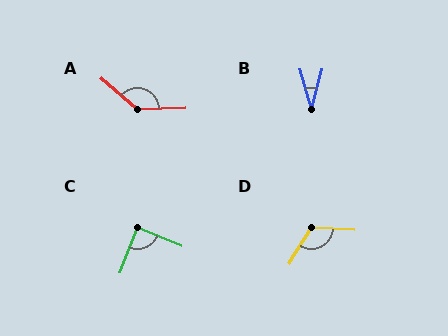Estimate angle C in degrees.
Approximately 89 degrees.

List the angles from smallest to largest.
B (30°), C (89°), D (119°), A (137°).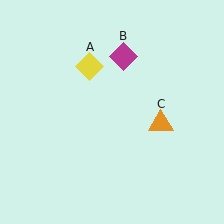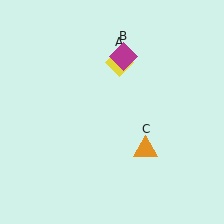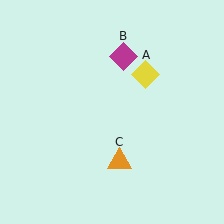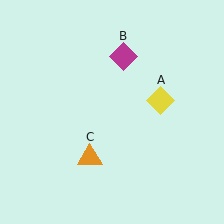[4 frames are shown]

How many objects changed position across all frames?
2 objects changed position: yellow diamond (object A), orange triangle (object C).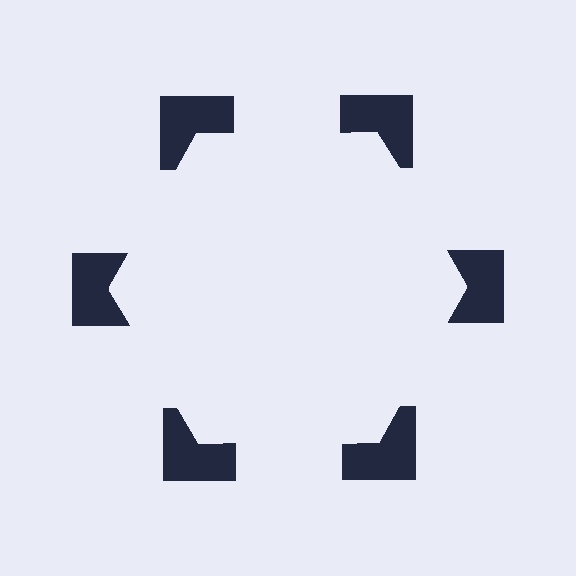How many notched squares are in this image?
There are 6 — one at each vertex of the illusory hexagon.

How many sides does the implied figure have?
6 sides.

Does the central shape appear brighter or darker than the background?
It typically appears slightly brighter than the background, even though no actual brightness change is drawn.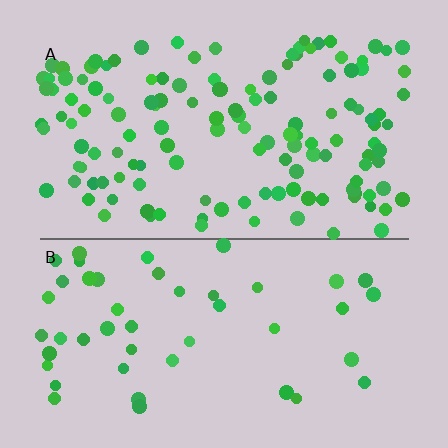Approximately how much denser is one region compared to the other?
Approximately 2.9× — region A over region B.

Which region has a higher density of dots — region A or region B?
A (the top).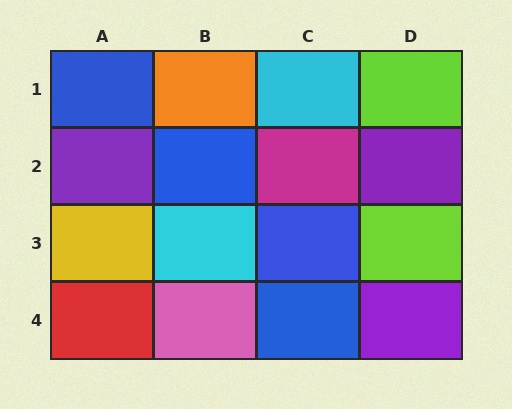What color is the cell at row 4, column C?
Blue.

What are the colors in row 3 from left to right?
Yellow, cyan, blue, lime.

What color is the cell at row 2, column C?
Magenta.